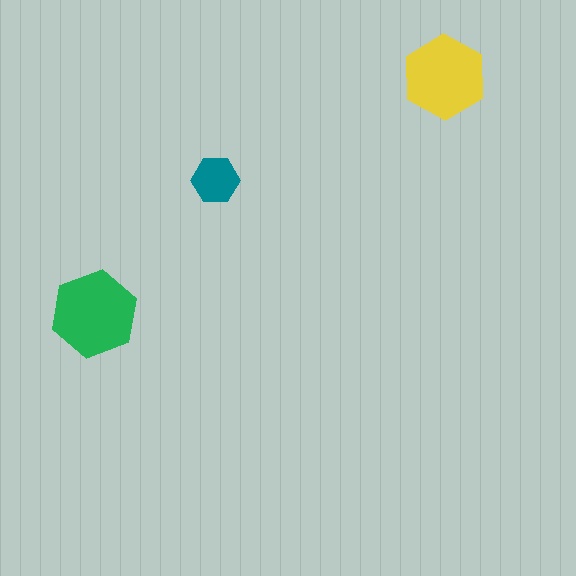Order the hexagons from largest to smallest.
the green one, the yellow one, the teal one.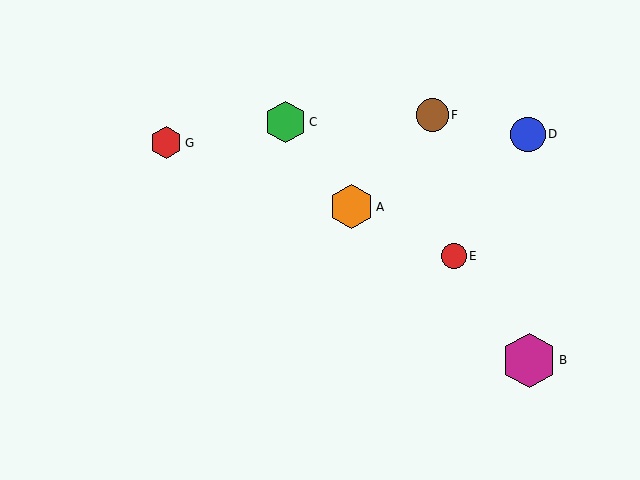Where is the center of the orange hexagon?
The center of the orange hexagon is at (351, 207).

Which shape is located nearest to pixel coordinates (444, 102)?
The brown circle (labeled F) at (432, 115) is nearest to that location.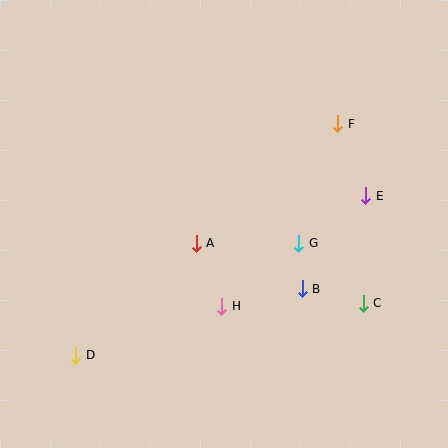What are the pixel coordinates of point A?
Point A is at (196, 243).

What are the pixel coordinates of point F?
Point F is at (338, 124).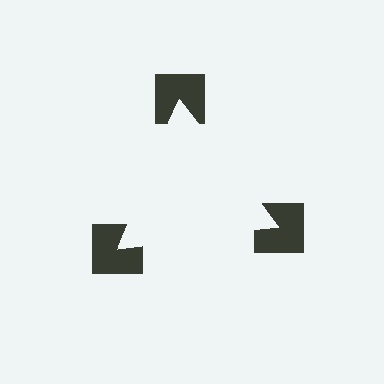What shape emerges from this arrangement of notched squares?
An illusory triangle — its edges are inferred from the aligned wedge cuts in the notched squares, not physically drawn.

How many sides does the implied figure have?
3 sides.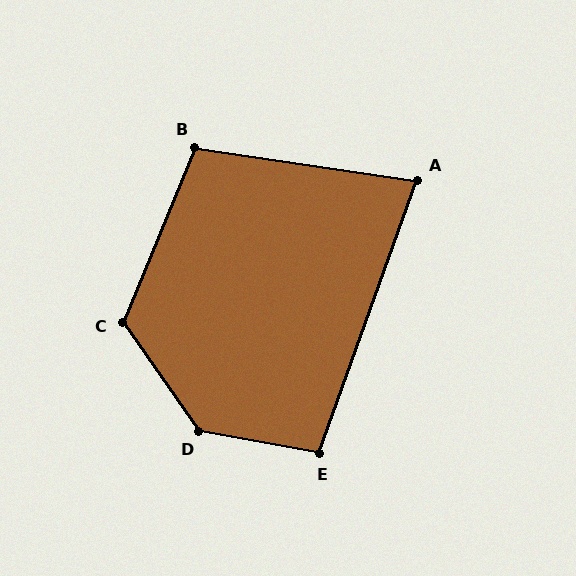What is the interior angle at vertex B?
Approximately 104 degrees (obtuse).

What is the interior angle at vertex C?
Approximately 123 degrees (obtuse).